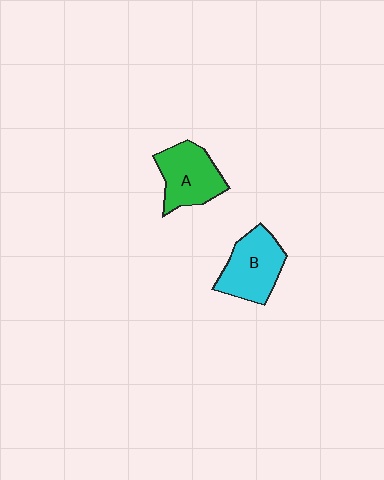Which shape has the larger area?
Shape B (cyan).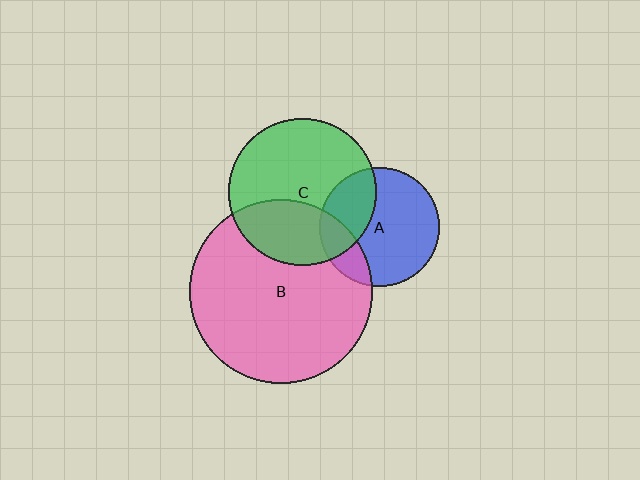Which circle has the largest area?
Circle B (pink).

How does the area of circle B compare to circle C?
Approximately 1.5 times.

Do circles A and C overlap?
Yes.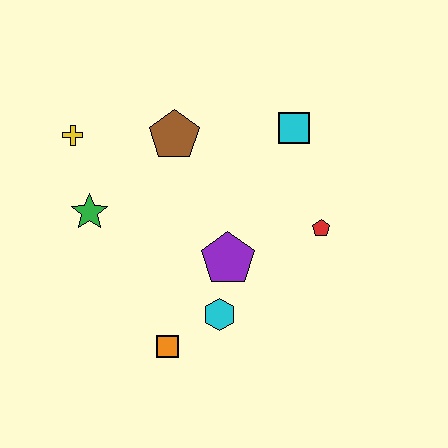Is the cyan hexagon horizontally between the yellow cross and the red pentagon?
Yes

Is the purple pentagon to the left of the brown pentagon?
No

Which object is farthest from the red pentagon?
The yellow cross is farthest from the red pentagon.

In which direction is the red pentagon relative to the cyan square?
The red pentagon is below the cyan square.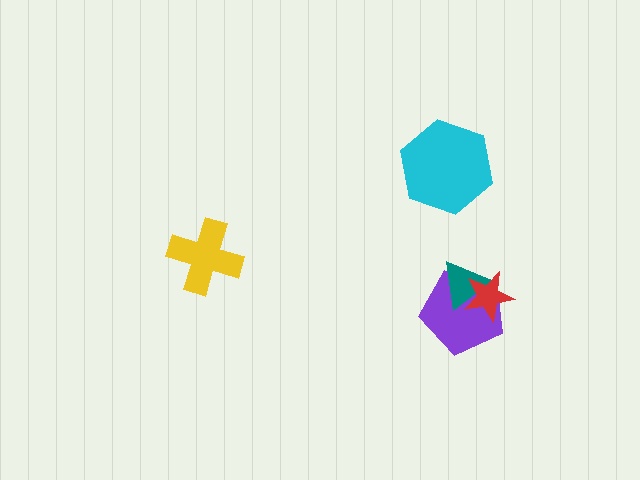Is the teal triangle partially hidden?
Yes, it is partially covered by another shape.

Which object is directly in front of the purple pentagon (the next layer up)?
The teal triangle is directly in front of the purple pentagon.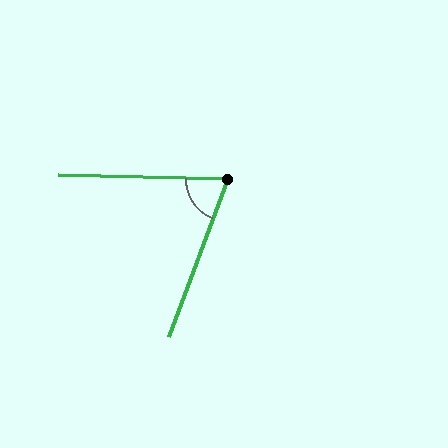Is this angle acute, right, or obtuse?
It is acute.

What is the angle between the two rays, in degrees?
Approximately 71 degrees.